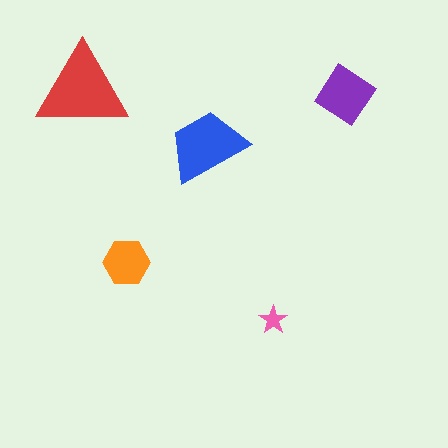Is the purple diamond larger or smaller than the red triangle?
Smaller.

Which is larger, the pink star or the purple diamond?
The purple diamond.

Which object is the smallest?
The pink star.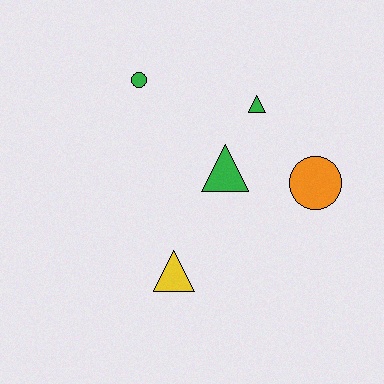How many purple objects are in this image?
There are no purple objects.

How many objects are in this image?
There are 5 objects.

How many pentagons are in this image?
There are no pentagons.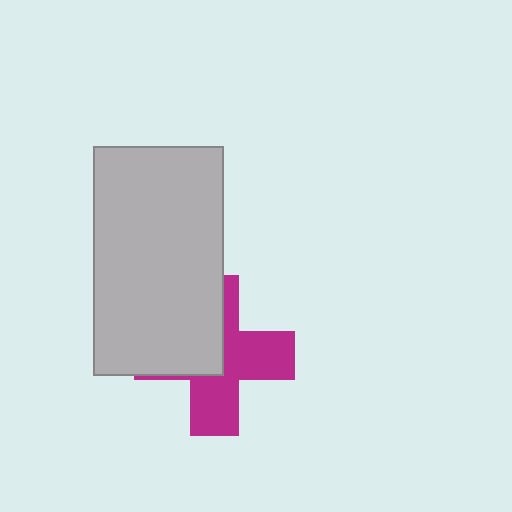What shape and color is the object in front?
The object in front is a light gray rectangle.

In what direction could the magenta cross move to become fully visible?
The magenta cross could move toward the lower-right. That would shift it out from behind the light gray rectangle entirely.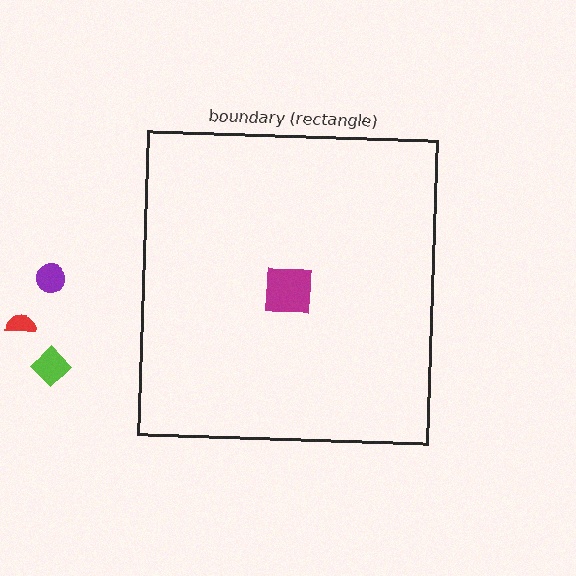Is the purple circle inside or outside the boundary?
Outside.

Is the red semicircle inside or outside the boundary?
Outside.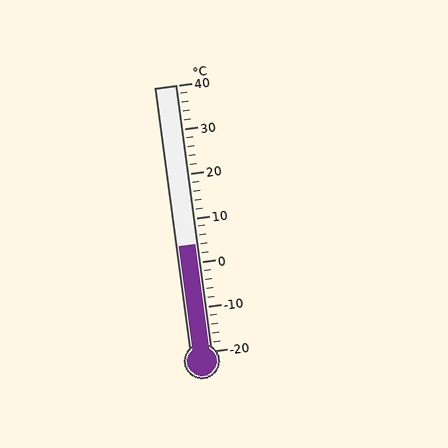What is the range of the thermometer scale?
The thermometer scale ranges from -20°C to 40°C.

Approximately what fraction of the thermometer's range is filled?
The thermometer is filled to approximately 40% of its range.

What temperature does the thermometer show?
The thermometer shows approximately 4°C.